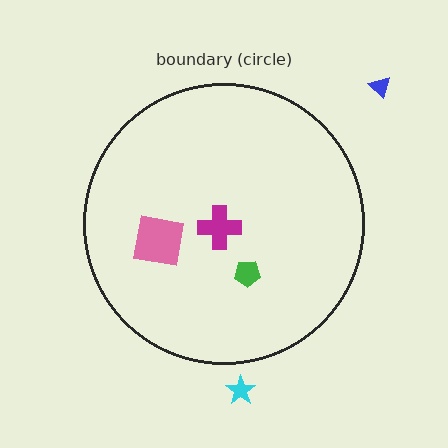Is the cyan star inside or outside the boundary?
Outside.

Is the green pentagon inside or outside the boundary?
Inside.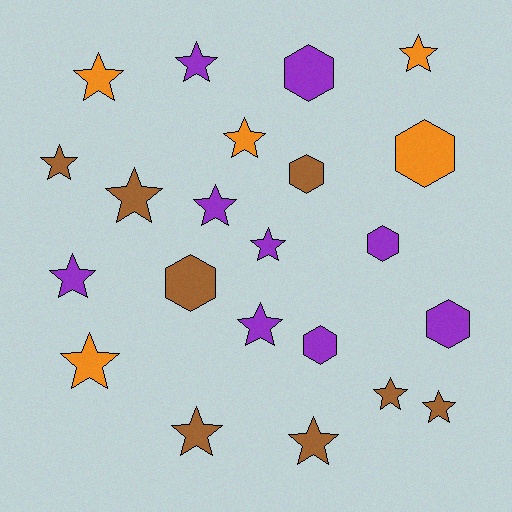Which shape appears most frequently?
Star, with 15 objects.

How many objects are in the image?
There are 22 objects.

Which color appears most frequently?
Purple, with 9 objects.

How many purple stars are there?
There are 5 purple stars.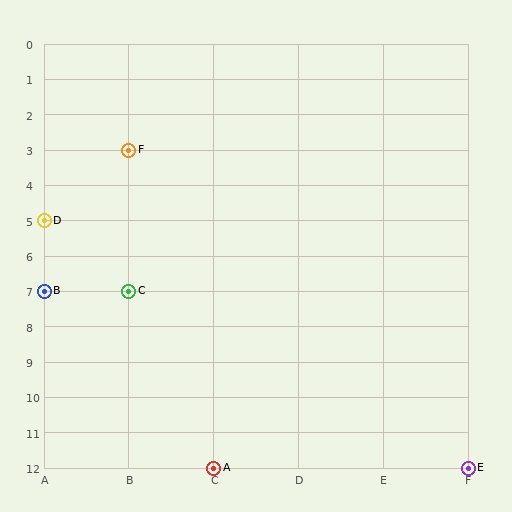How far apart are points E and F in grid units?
Points E and F are 4 columns and 9 rows apart (about 9.8 grid units diagonally).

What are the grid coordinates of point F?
Point F is at grid coordinates (B, 3).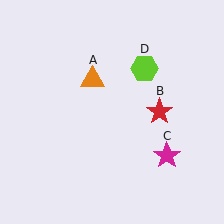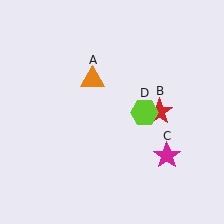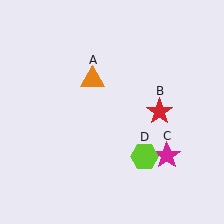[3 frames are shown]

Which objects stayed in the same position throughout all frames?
Orange triangle (object A) and red star (object B) and magenta star (object C) remained stationary.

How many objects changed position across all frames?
1 object changed position: lime hexagon (object D).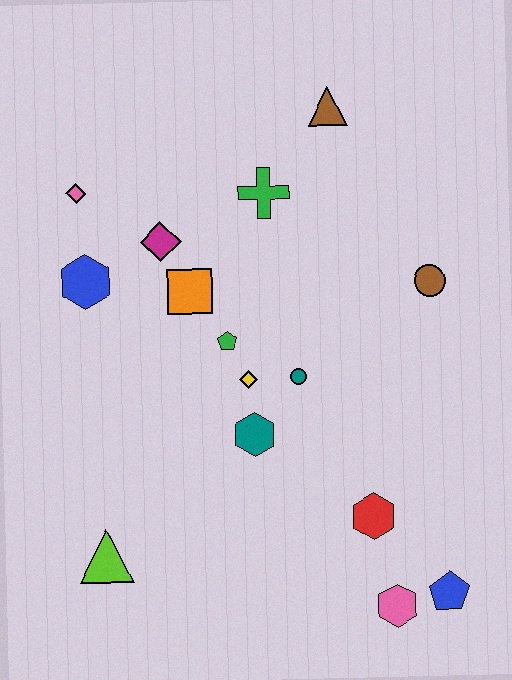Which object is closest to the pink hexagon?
The blue pentagon is closest to the pink hexagon.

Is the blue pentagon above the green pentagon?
No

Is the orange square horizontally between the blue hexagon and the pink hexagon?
Yes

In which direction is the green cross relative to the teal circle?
The green cross is above the teal circle.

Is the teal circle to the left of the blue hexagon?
No